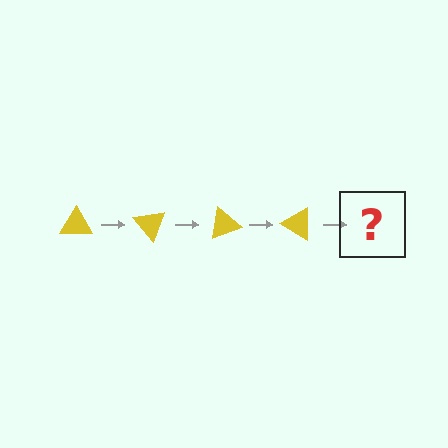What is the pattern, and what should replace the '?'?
The pattern is that the triangle rotates 50 degrees each step. The '?' should be a yellow triangle rotated 200 degrees.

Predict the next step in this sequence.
The next step is a yellow triangle rotated 200 degrees.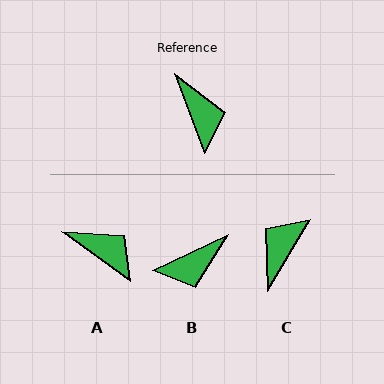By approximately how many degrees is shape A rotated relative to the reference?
Approximately 34 degrees counter-clockwise.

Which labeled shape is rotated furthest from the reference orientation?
C, about 129 degrees away.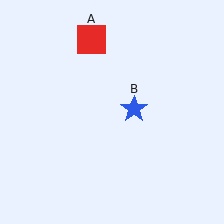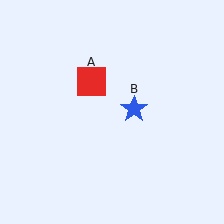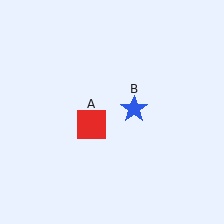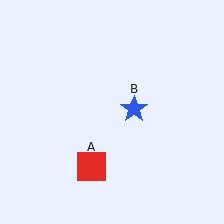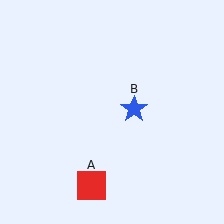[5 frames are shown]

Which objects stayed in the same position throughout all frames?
Blue star (object B) remained stationary.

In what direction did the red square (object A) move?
The red square (object A) moved down.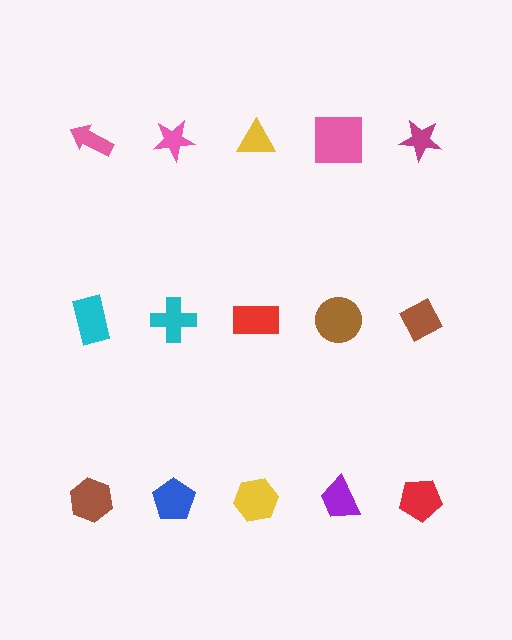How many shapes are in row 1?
5 shapes.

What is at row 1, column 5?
A magenta star.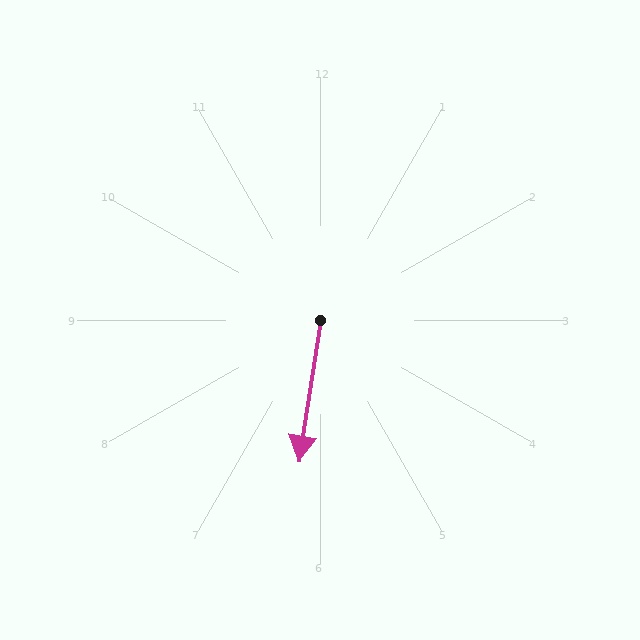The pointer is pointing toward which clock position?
Roughly 6 o'clock.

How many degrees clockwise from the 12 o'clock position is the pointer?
Approximately 189 degrees.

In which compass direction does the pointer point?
South.